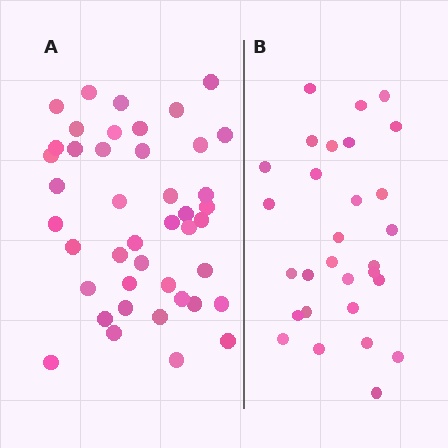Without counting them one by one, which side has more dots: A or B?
Region A (the left region) has more dots.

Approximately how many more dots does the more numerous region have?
Region A has approximately 15 more dots than region B.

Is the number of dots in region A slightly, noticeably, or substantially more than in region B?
Region A has substantially more. The ratio is roughly 1.5 to 1.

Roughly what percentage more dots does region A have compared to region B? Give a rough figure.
About 50% more.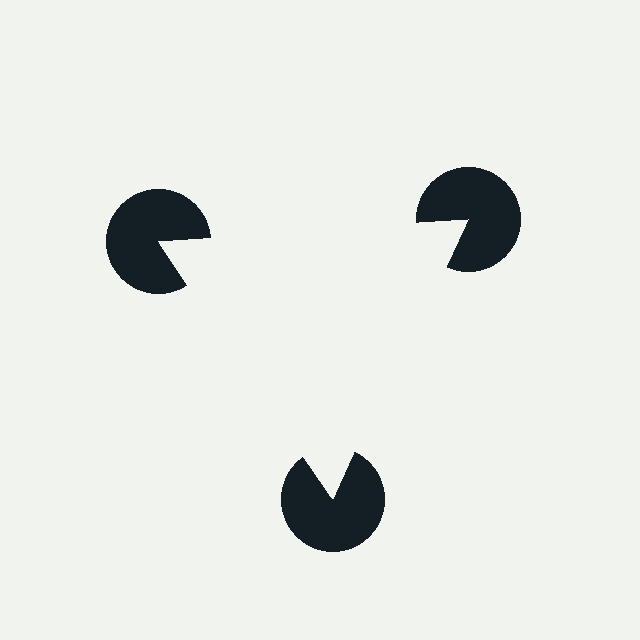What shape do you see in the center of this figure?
An illusory triangle — its edges are inferred from the aligned wedge cuts in the pac-man discs, not physically drawn.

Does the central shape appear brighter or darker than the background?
It typically appears slightly brighter than the background, even though no actual brightness change is drawn.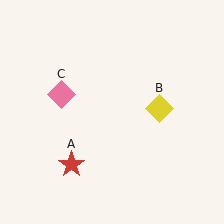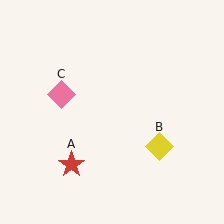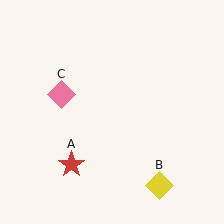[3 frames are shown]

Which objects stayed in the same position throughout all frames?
Red star (object A) and pink diamond (object C) remained stationary.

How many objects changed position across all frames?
1 object changed position: yellow diamond (object B).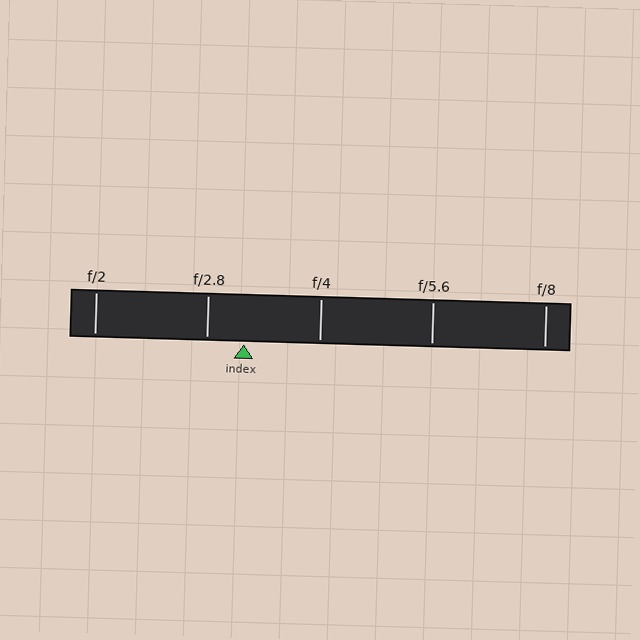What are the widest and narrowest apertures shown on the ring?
The widest aperture shown is f/2 and the narrowest is f/8.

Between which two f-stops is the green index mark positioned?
The index mark is between f/2.8 and f/4.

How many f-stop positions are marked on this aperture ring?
There are 5 f-stop positions marked.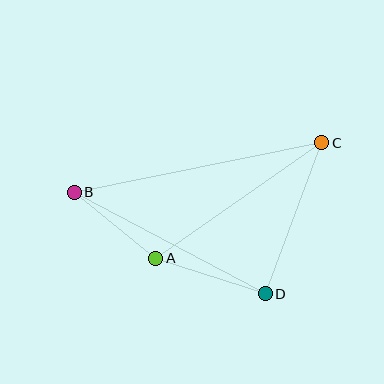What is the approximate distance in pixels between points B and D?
The distance between B and D is approximately 216 pixels.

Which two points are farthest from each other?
Points B and C are farthest from each other.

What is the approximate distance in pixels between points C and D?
The distance between C and D is approximately 161 pixels.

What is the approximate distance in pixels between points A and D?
The distance between A and D is approximately 115 pixels.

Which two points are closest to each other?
Points A and B are closest to each other.